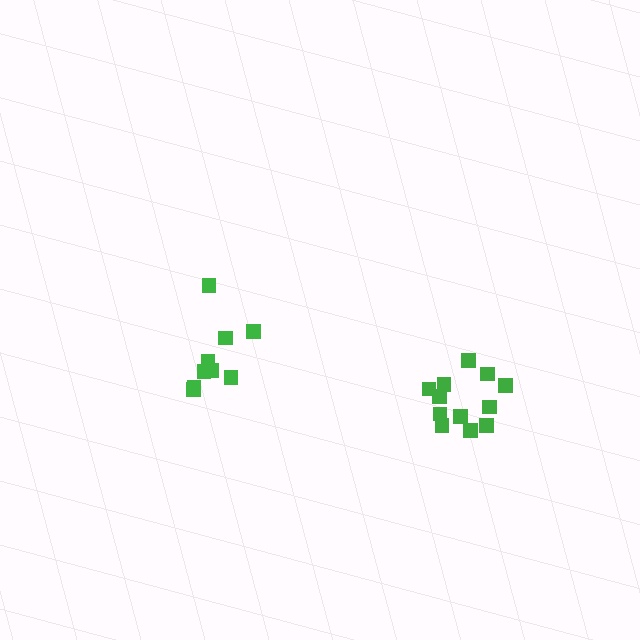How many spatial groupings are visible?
There are 2 spatial groupings.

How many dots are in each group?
Group 1: 9 dots, Group 2: 12 dots (21 total).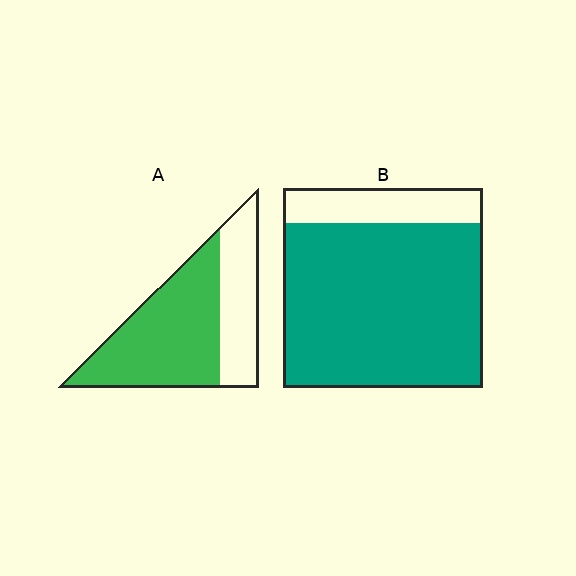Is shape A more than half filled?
Yes.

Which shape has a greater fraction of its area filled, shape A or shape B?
Shape B.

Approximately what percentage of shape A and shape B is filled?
A is approximately 65% and B is approximately 80%.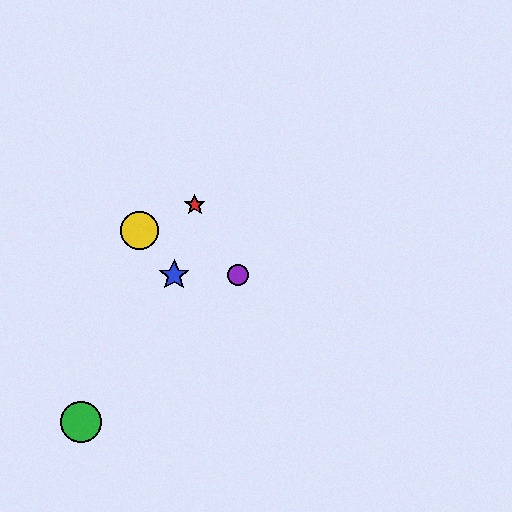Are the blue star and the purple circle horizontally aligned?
Yes, both are at y≈275.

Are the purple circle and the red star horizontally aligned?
No, the purple circle is at y≈275 and the red star is at y≈205.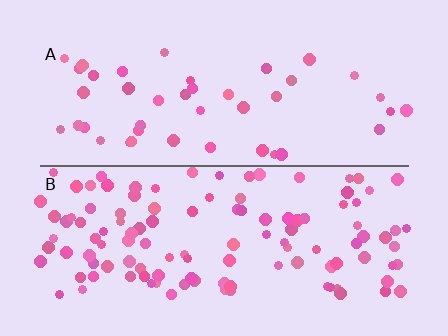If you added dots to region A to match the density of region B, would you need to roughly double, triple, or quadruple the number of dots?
Approximately triple.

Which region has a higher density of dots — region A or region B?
B (the bottom).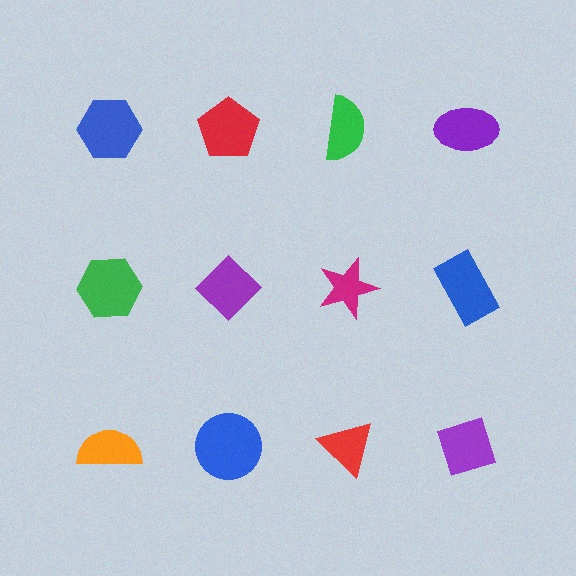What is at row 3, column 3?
A red triangle.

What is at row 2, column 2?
A purple diamond.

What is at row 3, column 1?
An orange semicircle.